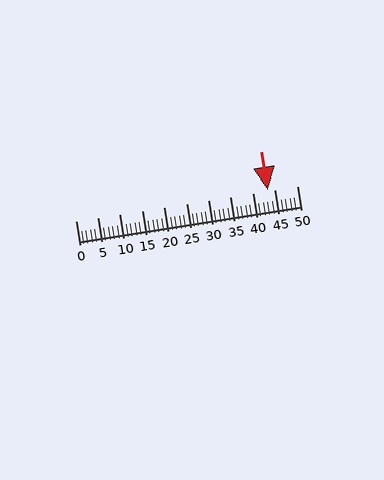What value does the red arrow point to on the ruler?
The red arrow points to approximately 44.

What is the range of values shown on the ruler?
The ruler shows values from 0 to 50.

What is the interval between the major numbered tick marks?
The major tick marks are spaced 5 units apart.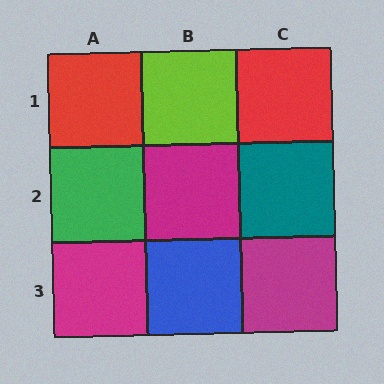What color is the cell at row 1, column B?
Lime.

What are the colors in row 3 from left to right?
Magenta, blue, magenta.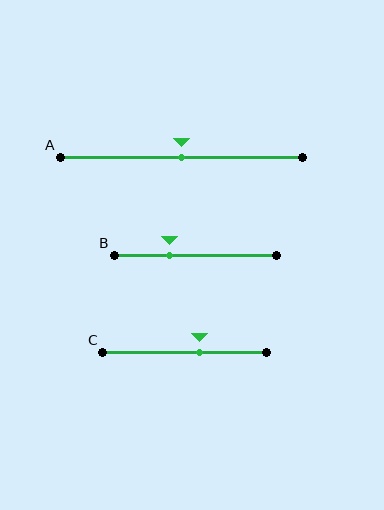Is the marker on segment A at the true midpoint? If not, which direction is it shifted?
Yes, the marker on segment A is at the true midpoint.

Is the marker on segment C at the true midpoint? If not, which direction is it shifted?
No, the marker on segment C is shifted to the right by about 9% of the segment length.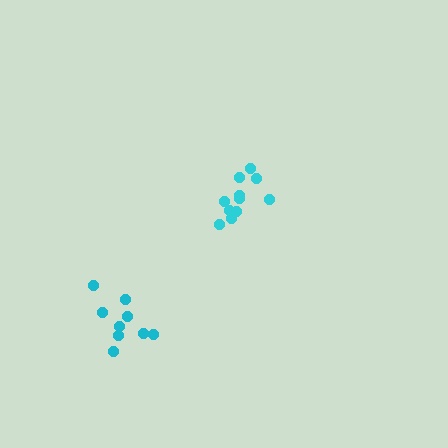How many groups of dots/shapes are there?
There are 2 groups.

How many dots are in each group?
Group 1: 11 dots, Group 2: 9 dots (20 total).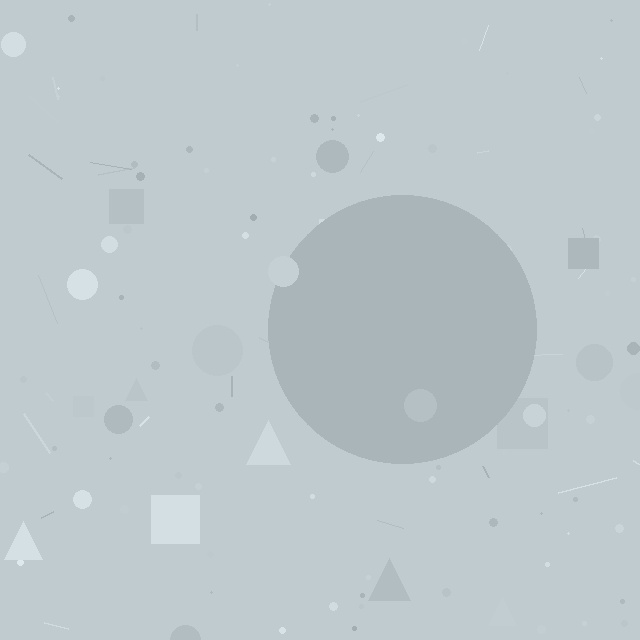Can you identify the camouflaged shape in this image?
The camouflaged shape is a circle.